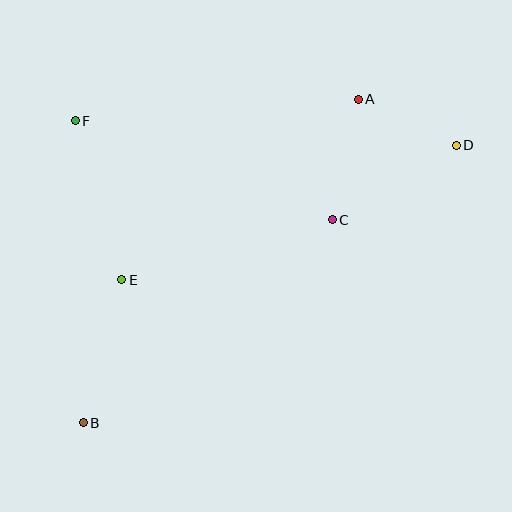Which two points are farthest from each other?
Points B and D are farthest from each other.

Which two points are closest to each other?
Points A and D are closest to each other.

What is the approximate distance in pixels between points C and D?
The distance between C and D is approximately 145 pixels.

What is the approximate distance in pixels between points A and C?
The distance between A and C is approximately 124 pixels.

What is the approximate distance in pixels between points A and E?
The distance between A and E is approximately 298 pixels.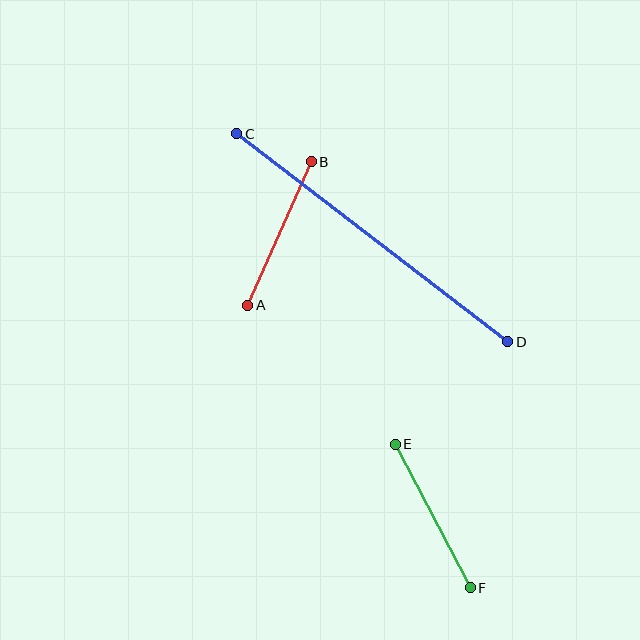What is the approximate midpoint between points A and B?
The midpoint is at approximately (280, 234) pixels.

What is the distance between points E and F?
The distance is approximately 162 pixels.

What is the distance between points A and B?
The distance is approximately 157 pixels.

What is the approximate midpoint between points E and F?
The midpoint is at approximately (433, 516) pixels.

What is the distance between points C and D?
The distance is approximately 341 pixels.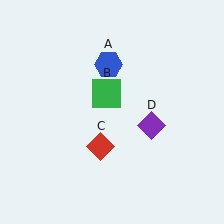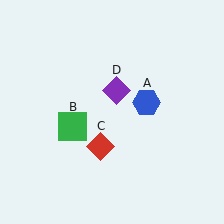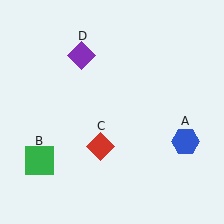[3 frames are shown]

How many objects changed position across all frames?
3 objects changed position: blue hexagon (object A), green square (object B), purple diamond (object D).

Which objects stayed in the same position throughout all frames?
Red diamond (object C) remained stationary.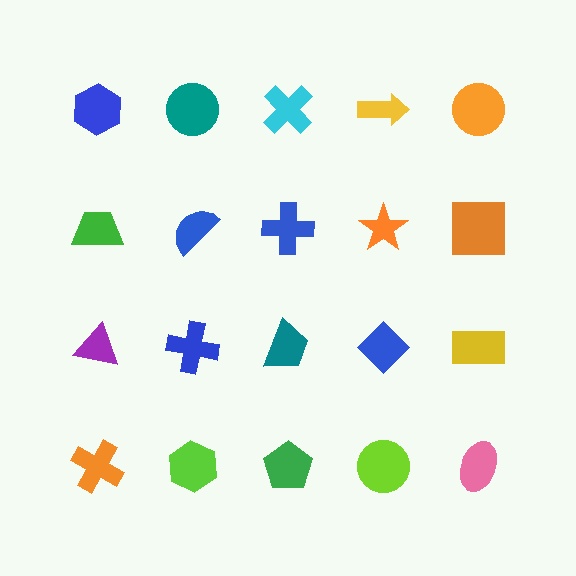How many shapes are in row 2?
5 shapes.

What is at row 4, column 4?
A lime circle.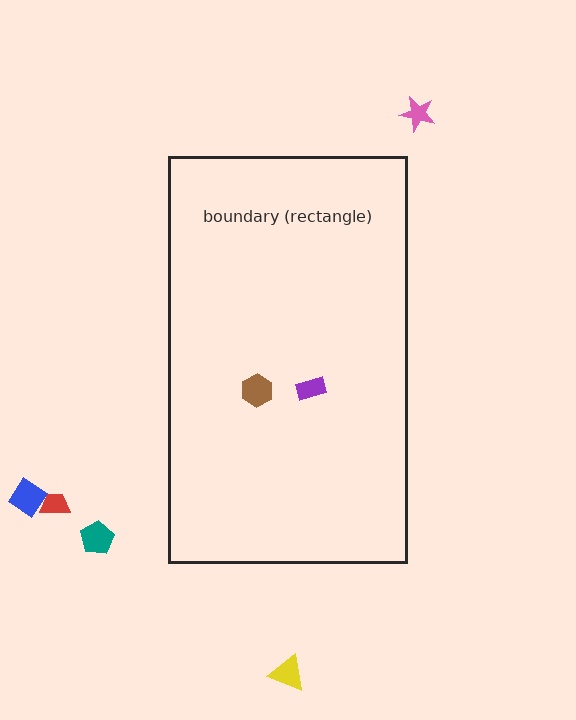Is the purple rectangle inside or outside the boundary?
Inside.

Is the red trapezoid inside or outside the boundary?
Outside.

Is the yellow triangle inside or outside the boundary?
Outside.